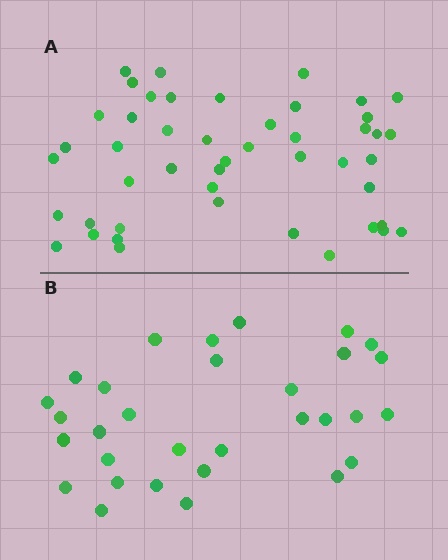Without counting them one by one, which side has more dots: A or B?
Region A (the top region) has more dots.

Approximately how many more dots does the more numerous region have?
Region A has approximately 15 more dots than region B.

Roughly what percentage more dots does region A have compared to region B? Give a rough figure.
About 50% more.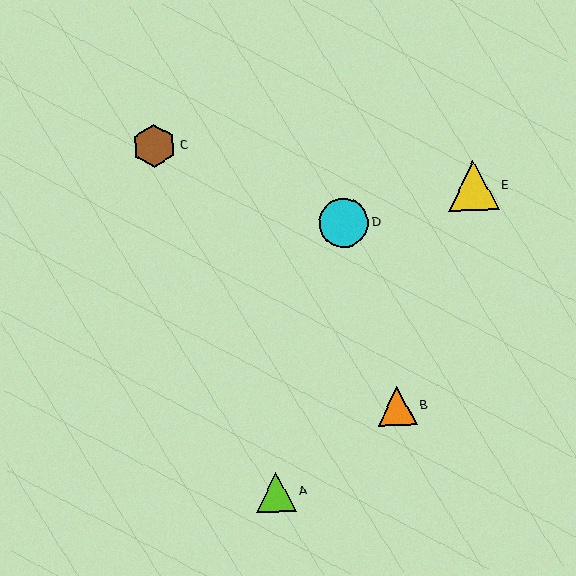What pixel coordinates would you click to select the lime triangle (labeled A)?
Click at (276, 492) to select the lime triangle A.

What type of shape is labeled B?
Shape B is an orange triangle.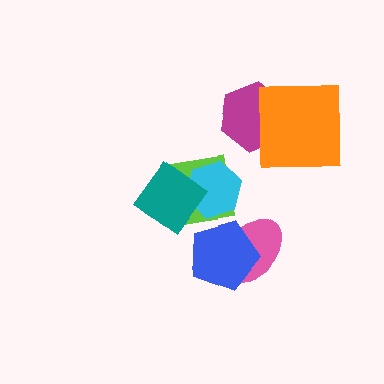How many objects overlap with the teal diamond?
2 objects overlap with the teal diamond.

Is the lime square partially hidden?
Yes, it is partially covered by another shape.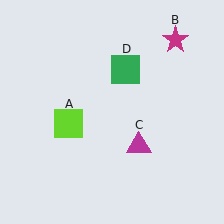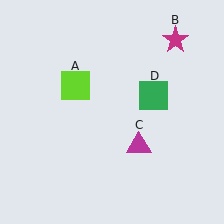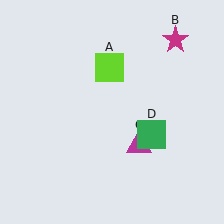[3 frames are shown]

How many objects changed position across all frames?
2 objects changed position: lime square (object A), green square (object D).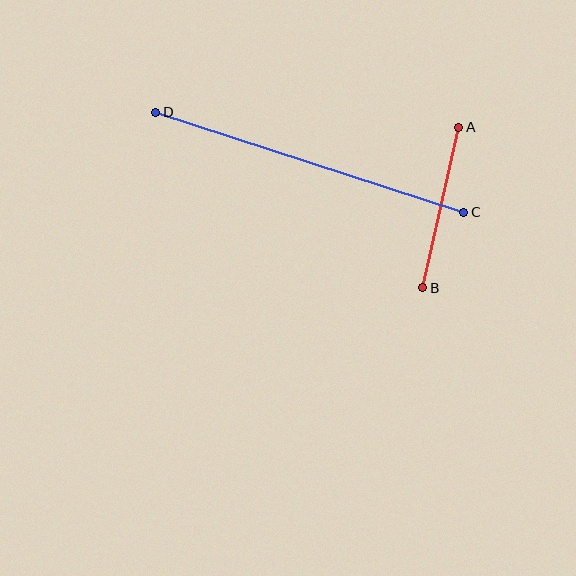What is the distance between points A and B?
The distance is approximately 164 pixels.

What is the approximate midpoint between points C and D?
The midpoint is at approximately (310, 162) pixels.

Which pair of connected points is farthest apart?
Points C and D are farthest apart.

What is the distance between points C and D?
The distance is approximately 324 pixels.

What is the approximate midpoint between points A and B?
The midpoint is at approximately (441, 208) pixels.